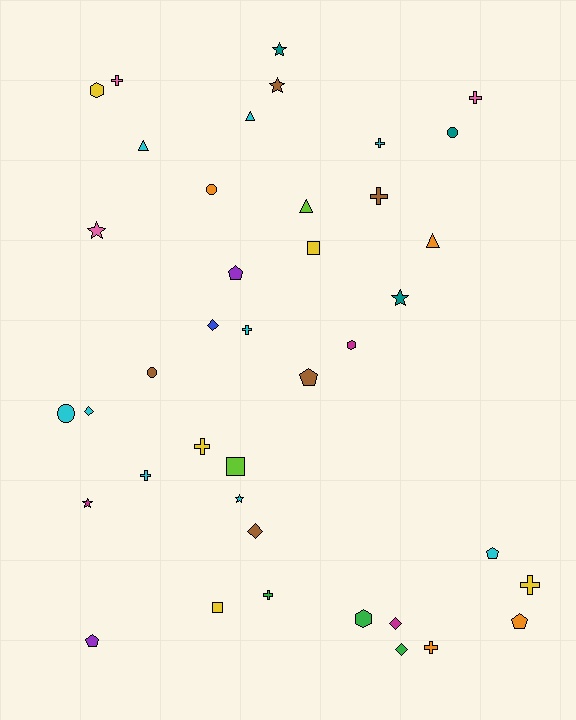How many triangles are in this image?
There are 4 triangles.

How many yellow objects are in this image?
There are 5 yellow objects.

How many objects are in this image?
There are 40 objects.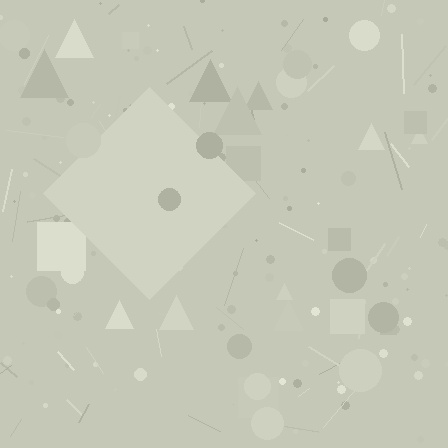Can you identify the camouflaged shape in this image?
The camouflaged shape is a diamond.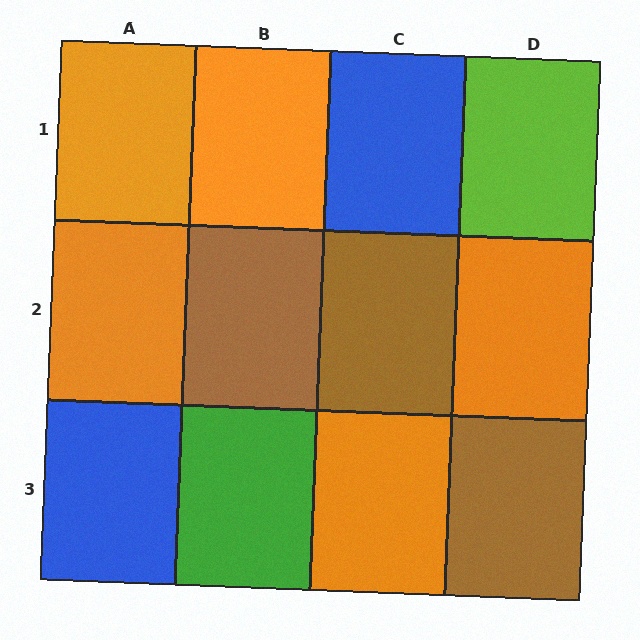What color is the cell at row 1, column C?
Blue.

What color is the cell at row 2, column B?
Brown.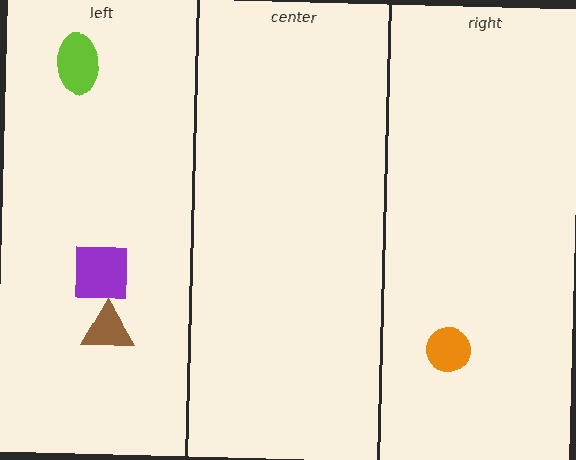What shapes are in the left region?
The lime ellipse, the purple square, the brown triangle.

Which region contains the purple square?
The left region.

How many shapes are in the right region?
1.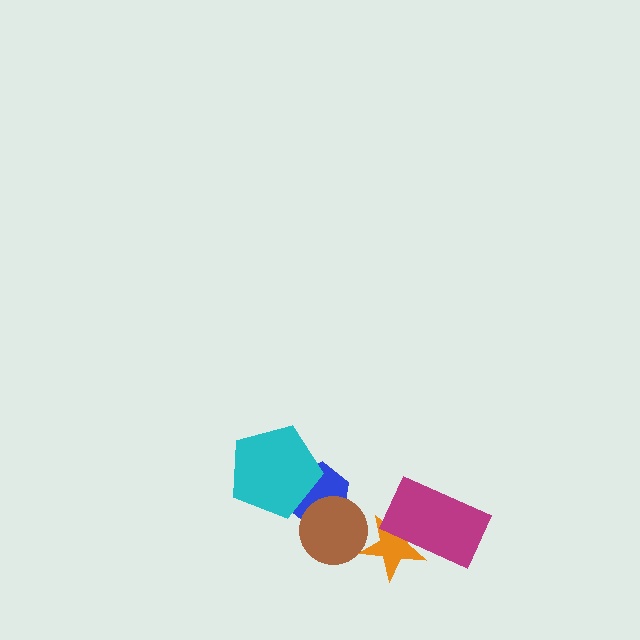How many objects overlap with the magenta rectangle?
1 object overlaps with the magenta rectangle.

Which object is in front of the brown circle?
The orange star is in front of the brown circle.